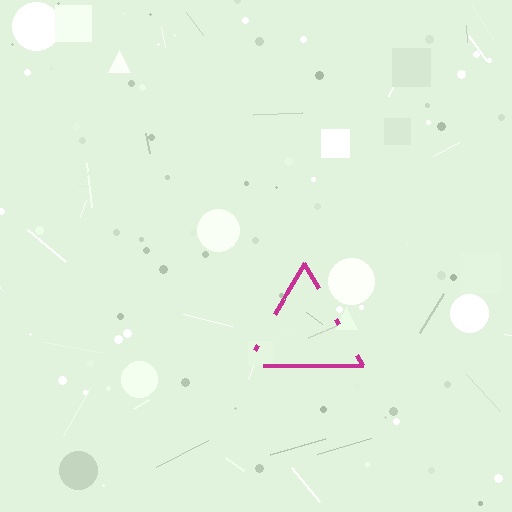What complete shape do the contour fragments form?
The contour fragments form a triangle.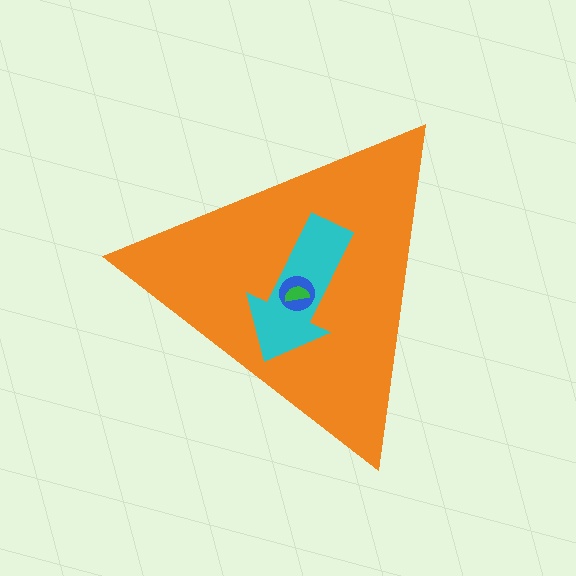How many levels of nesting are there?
4.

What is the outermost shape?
The orange triangle.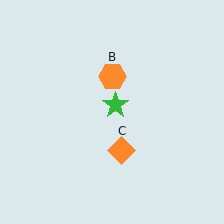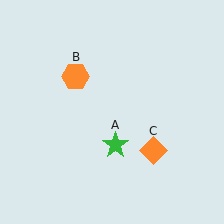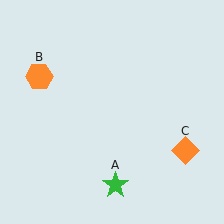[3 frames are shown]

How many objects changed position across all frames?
3 objects changed position: green star (object A), orange hexagon (object B), orange diamond (object C).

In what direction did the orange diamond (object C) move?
The orange diamond (object C) moved right.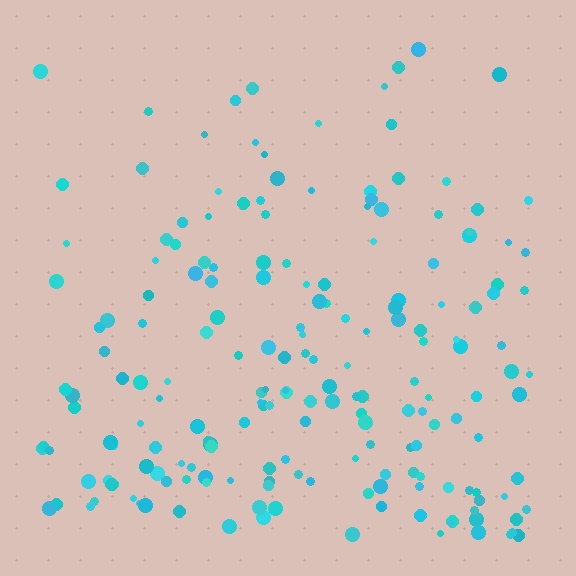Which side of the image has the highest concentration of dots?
The bottom.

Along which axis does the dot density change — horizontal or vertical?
Vertical.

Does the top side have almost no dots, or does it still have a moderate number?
Still a moderate number, just noticeably fewer than the bottom.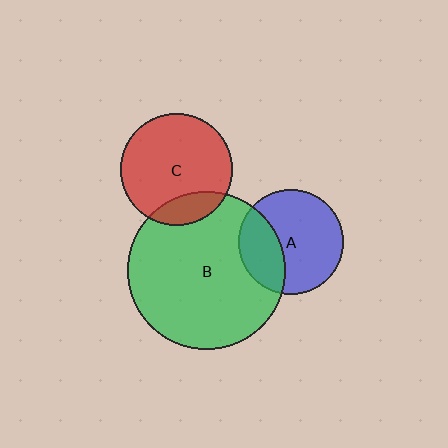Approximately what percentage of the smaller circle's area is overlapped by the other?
Approximately 15%.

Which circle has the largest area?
Circle B (green).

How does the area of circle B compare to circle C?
Approximately 2.0 times.